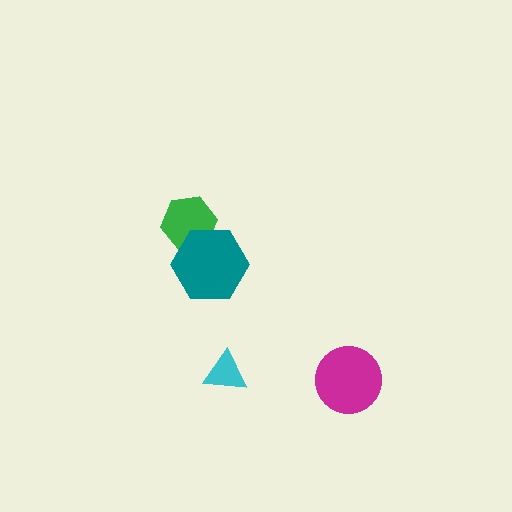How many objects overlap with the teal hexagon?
1 object overlaps with the teal hexagon.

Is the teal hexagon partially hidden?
No, no other shape covers it.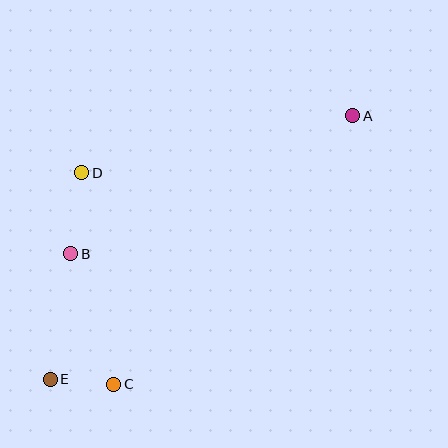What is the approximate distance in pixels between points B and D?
The distance between B and D is approximately 82 pixels.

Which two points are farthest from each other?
Points A and E are farthest from each other.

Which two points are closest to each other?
Points C and E are closest to each other.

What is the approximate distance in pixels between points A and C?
The distance between A and C is approximately 360 pixels.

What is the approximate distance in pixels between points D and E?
The distance between D and E is approximately 209 pixels.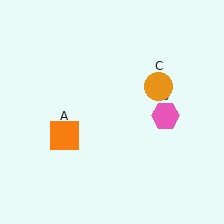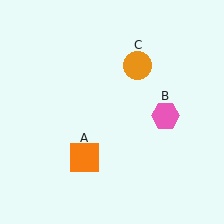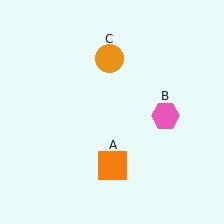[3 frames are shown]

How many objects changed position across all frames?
2 objects changed position: orange square (object A), orange circle (object C).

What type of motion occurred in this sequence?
The orange square (object A), orange circle (object C) rotated counterclockwise around the center of the scene.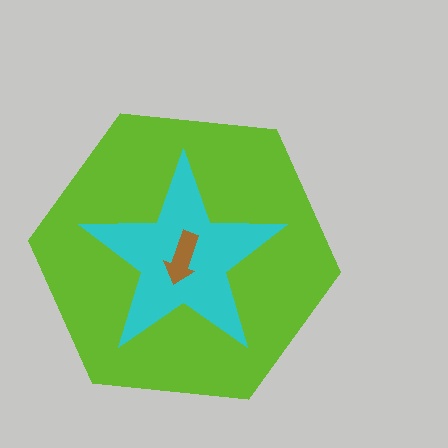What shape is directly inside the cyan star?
The brown arrow.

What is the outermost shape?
The lime hexagon.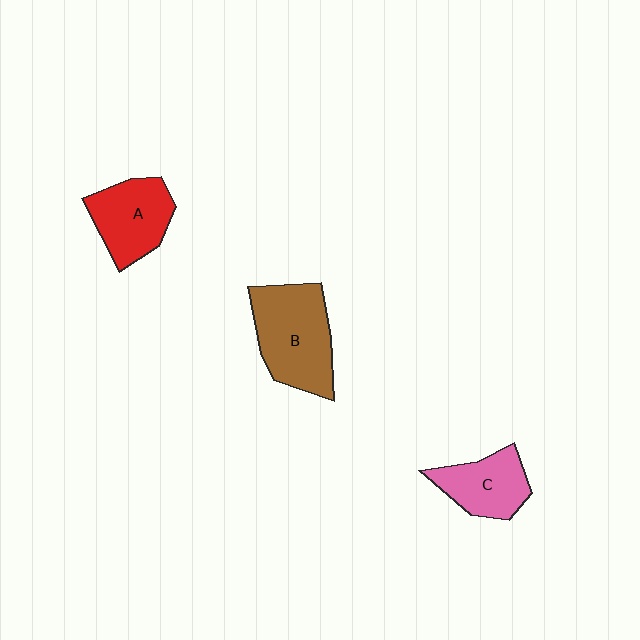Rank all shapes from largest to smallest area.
From largest to smallest: B (brown), A (red), C (pink).